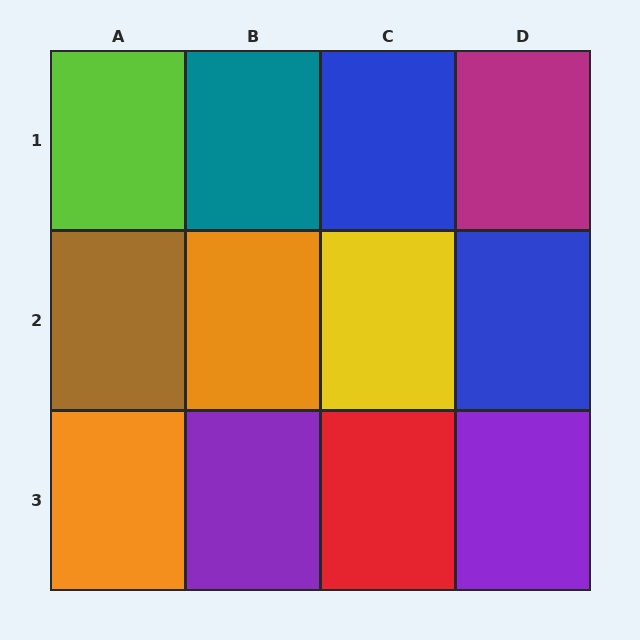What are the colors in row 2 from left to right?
Brown, orange, yellow, blue.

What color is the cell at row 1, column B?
Teal.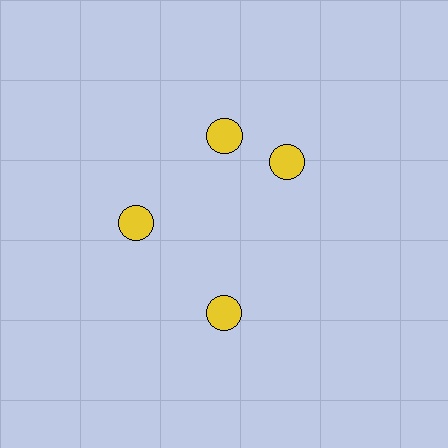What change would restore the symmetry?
The symmetry would be restored by rotating it back into even spacing with its neighbors so that all 4 circles sit at equal angles and equal distance from the center.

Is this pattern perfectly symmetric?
No. The 4 yellow circles are arranged in a ring, but one element near the 3 o'clock position is rotated out of alignment along the ring, breaking the 4-fold rotational symmetry.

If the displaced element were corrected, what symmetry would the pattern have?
It would have 4-fold rotational symmetry — the pattern would map onto itself every 90 degrees.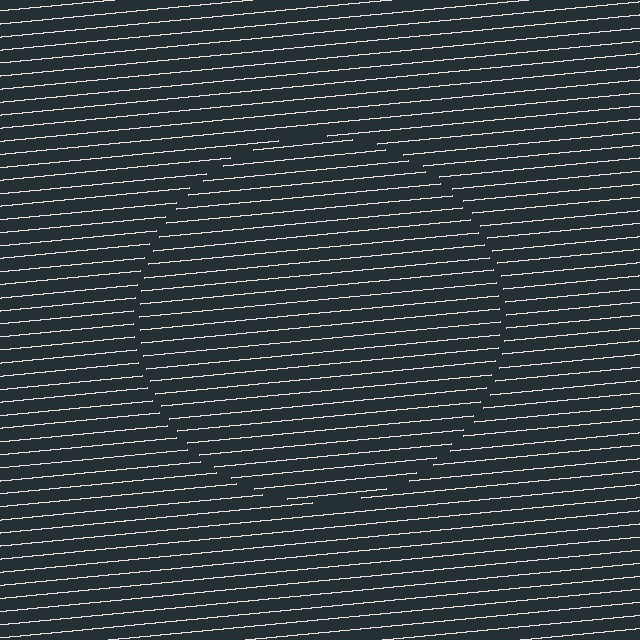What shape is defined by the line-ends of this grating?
An illusory circle. The interior of the shape contains the same grating, shifted by half a period — the contour is defined by the phase discontinuity where line-ends from the inner and outer gratings abut.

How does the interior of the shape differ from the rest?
The interior of the shape contains the same grating, shifted by half a period — the contour is defined by the phase discontinuity where line-ends from the inner and outer gratings abut.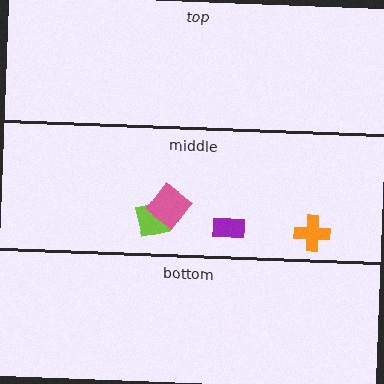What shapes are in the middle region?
The lime square, the orange cross, the purple rectangle, the pink diamond.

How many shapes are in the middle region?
4.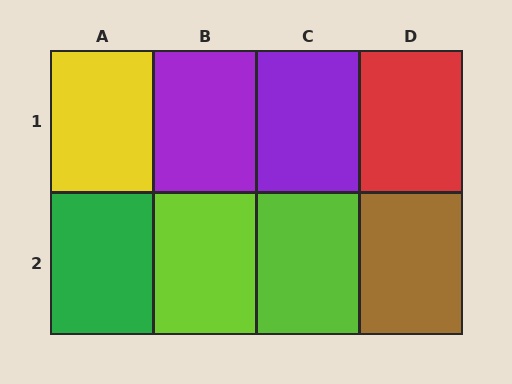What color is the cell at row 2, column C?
Lime.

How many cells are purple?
2 cells are purple.